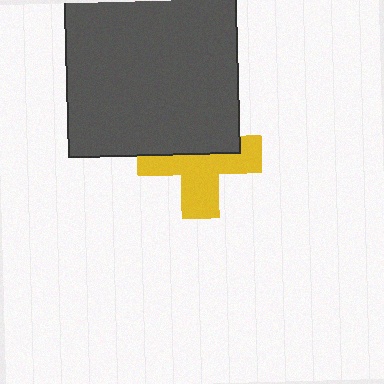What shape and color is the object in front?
The object in front is a dark gray square.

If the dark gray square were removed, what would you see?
You would see the complete yellow cross.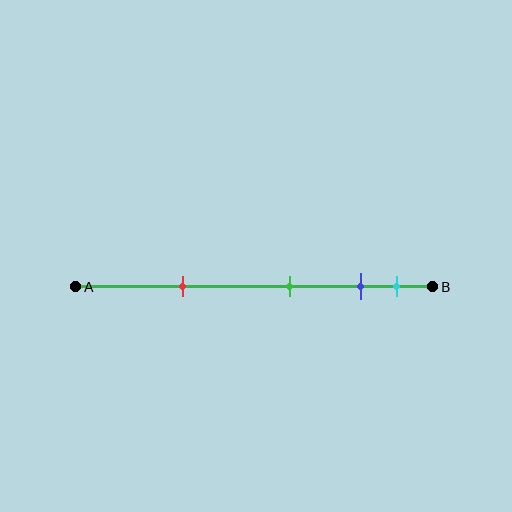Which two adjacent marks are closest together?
The blue and cyan marks are the closest adjacent pair.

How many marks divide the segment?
There are 4 marks dividing the segment.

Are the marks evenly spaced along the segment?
No, the marks are not evenly spaced.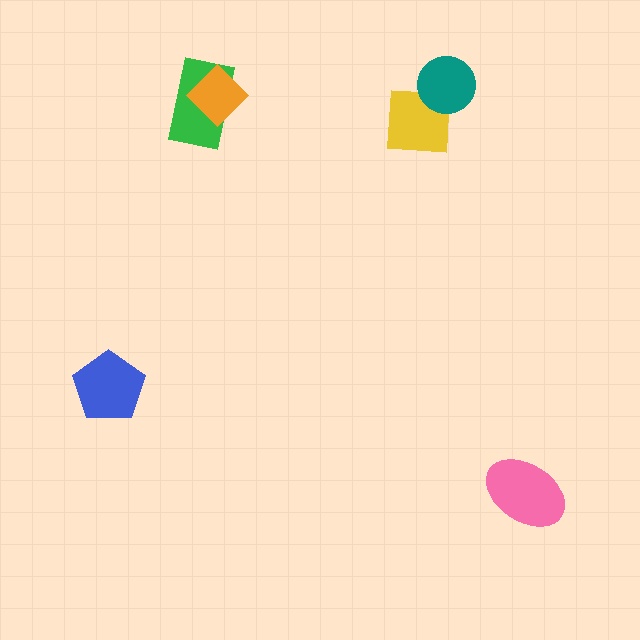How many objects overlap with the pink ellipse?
0 objects overlap with the pink ellipse.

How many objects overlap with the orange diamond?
1 object overlaps with the orange diamond.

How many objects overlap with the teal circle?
1 object overlaps with the teal circle.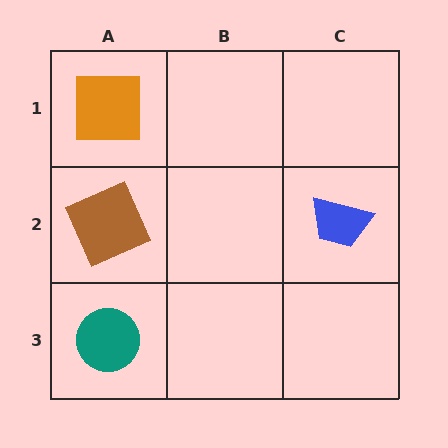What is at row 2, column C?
A blue trapezoid.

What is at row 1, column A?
An orange square.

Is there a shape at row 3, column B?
No, that cell is empty.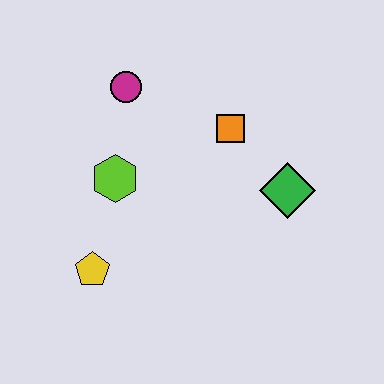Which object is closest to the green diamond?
The orange square is closest to the green diamond.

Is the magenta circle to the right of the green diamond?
No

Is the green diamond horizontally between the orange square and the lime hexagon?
No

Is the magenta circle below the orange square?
No